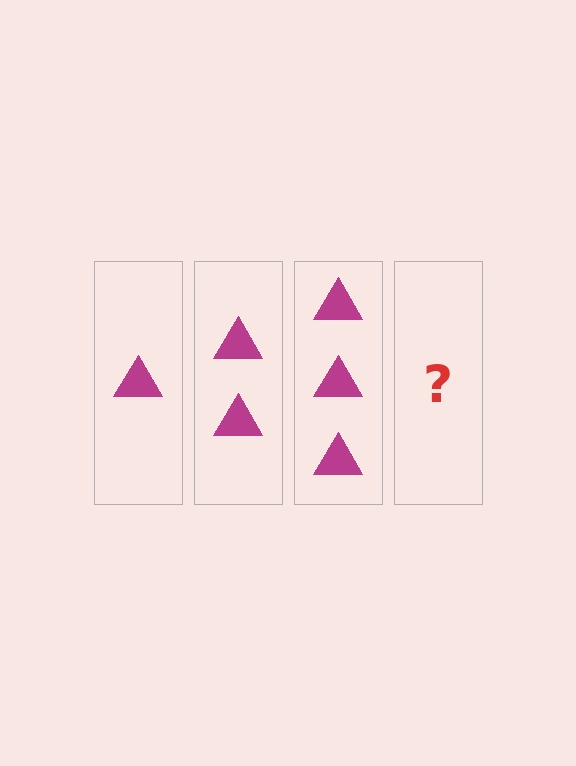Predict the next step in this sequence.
The next step is 4 triangles.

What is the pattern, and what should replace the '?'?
The pattern is that each step adds one more triangle. The '?' should be 4 triangles.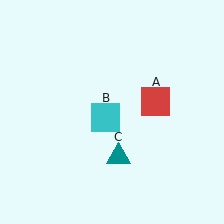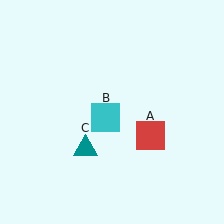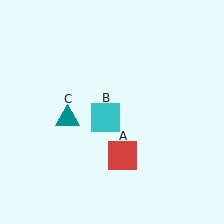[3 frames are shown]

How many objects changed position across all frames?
2 objects changed position: red square (object A), teal triangle (object C).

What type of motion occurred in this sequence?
The red square (object A), teal triangle (object C) rotated clockwise around the center of the scene.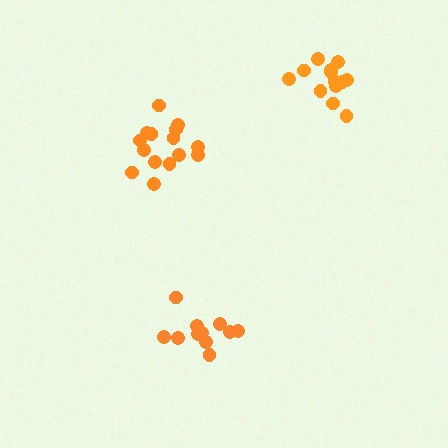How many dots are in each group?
Group 1: 13 dots, Group 2: 11 dots, Group 3: 15 dots (39 total).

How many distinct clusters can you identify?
There are 3 distinct clusters.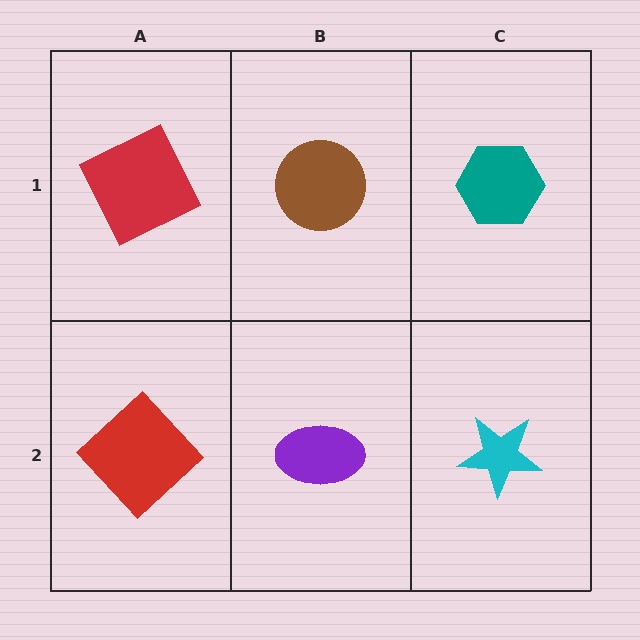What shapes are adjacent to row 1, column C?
A cyan star (row 2, column C), a brown circle (row 1, column B).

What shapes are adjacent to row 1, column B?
A purple ellipse (row 2, column B), a red square (row 1, column A), a teal hexagon (row 1, column C).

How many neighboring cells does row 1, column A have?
2.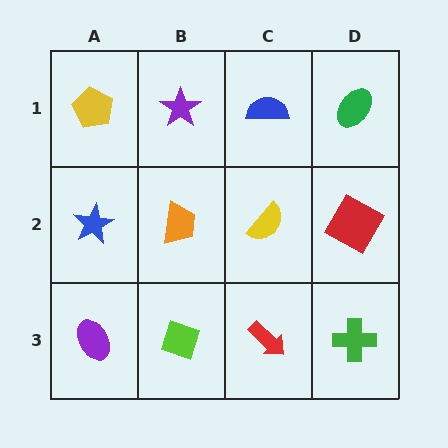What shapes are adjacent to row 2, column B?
A purple star (row 1, column B), a lime diamond (row 3, column B), a blue star (row 2, column A), a yellow semicircle (row 2, column C).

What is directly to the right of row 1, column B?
A blue semicircle.